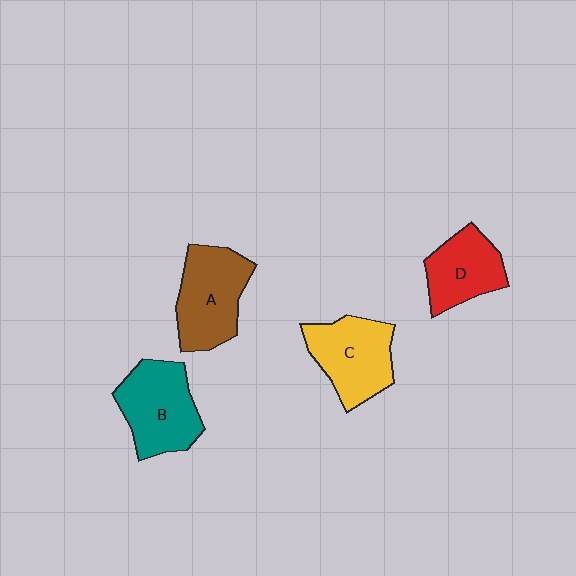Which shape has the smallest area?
Shape D (red).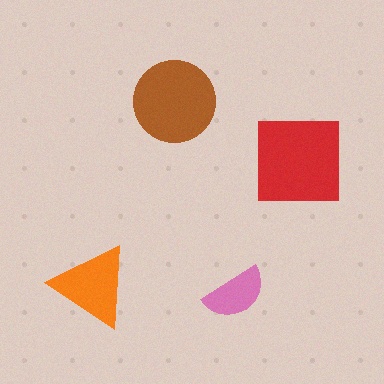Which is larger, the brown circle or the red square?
The red square.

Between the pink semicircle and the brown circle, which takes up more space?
The brown circle.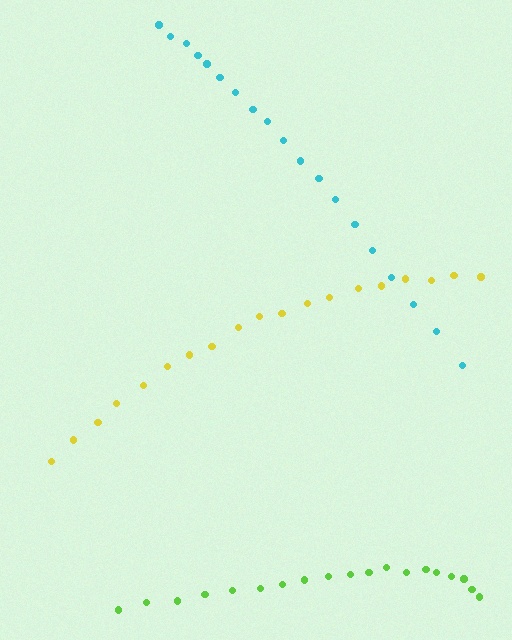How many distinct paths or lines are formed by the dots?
There are 3 distinct paths.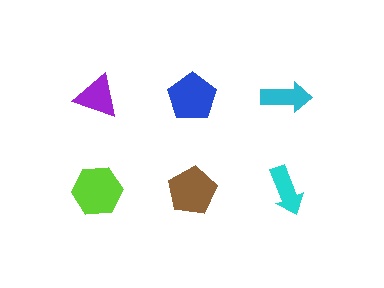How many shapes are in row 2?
3 shapes.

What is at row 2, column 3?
A cyan arrow.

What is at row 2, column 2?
A brown pentagon.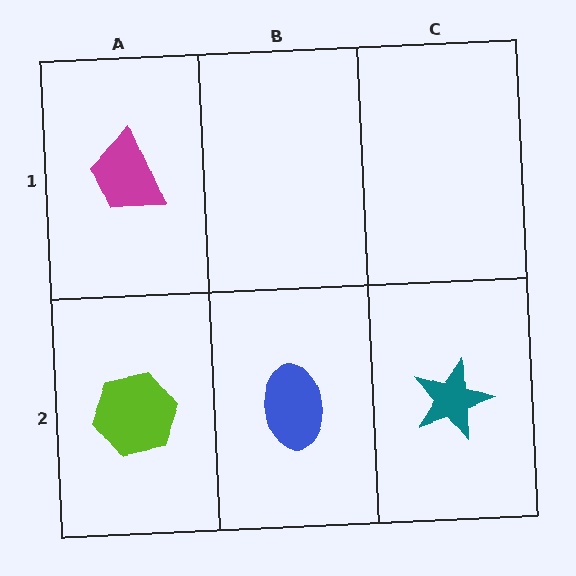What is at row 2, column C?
A teal star.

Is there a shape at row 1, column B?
No, that cell is empty.